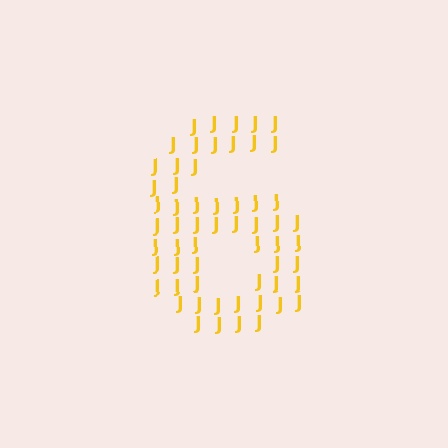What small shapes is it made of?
It is made of small letter J's.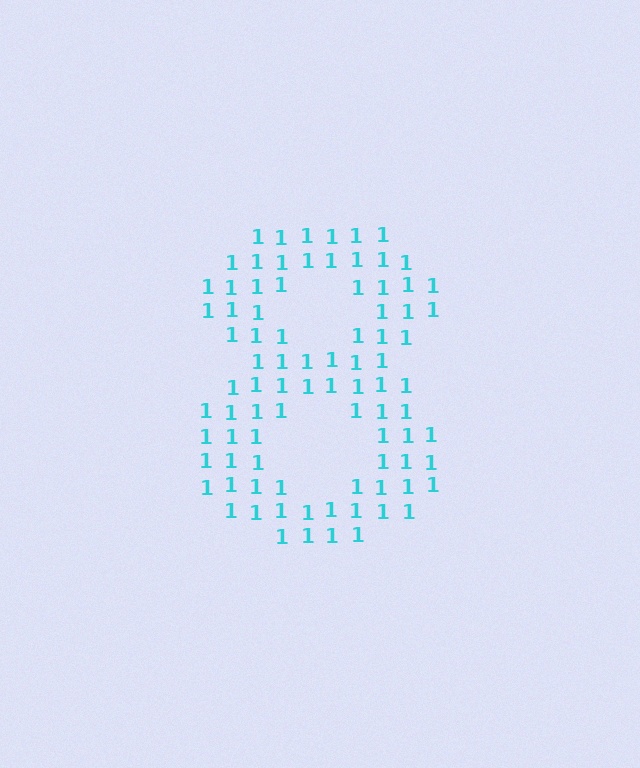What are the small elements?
The small elements are digit 1's.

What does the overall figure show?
The overall figure shows the digit 8.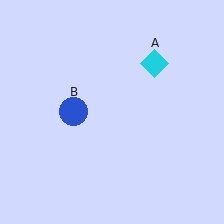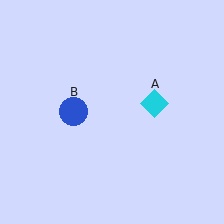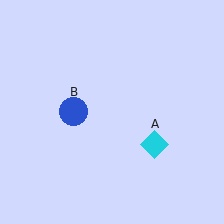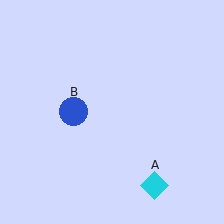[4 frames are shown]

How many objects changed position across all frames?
1 object changed position: cyan diamond (object A).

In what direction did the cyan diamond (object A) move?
The cyan diamond (object A) moved down.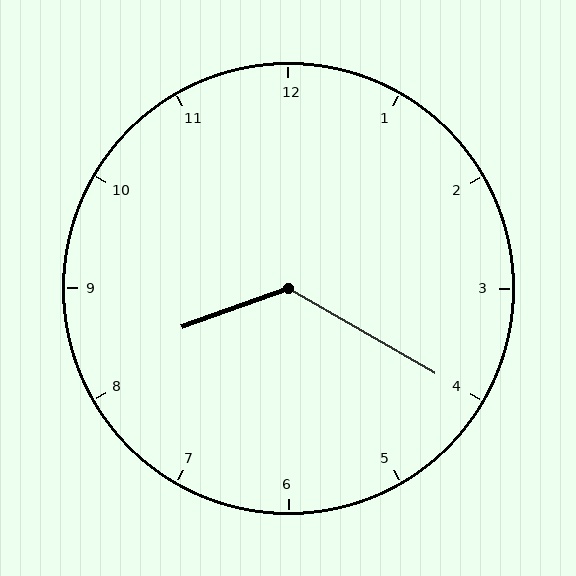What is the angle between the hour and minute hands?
Approximately 130 degrees.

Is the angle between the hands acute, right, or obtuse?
It is obtuse.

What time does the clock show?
8:20.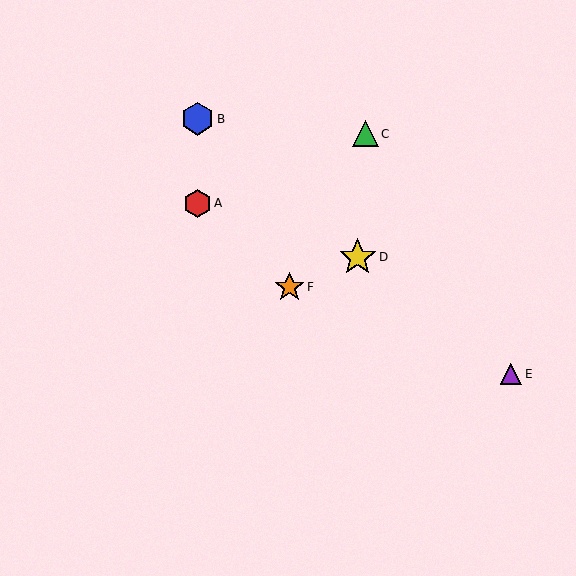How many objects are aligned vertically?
2 objects (A, B) are aligned vertically.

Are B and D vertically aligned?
No, B is at x≈197 and D is at x≈358.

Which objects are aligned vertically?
Objects A, B are aligned vertically.